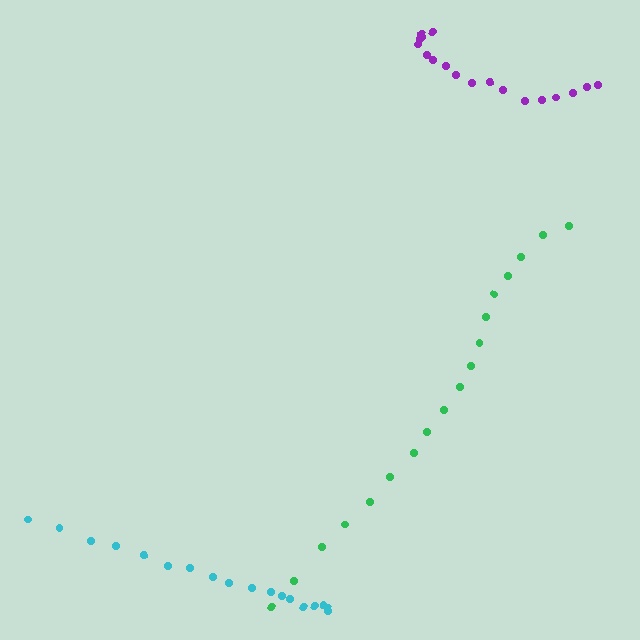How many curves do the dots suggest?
There are 3 distinct paths.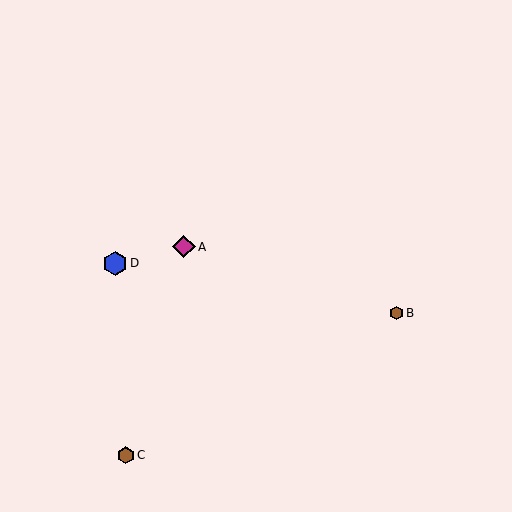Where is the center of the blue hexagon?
The center of the blue hexagon is at (115, 263).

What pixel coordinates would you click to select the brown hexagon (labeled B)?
Click at (396, 313) to select the brown hexagon B.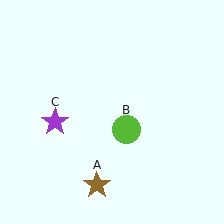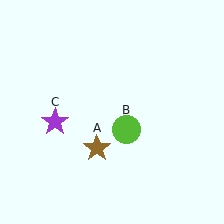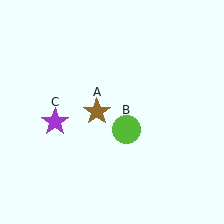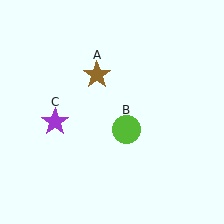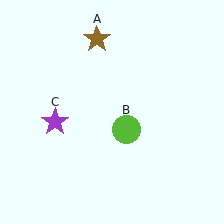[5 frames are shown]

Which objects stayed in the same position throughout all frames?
Lime circle (object B) and purple star (object C) remained stationary.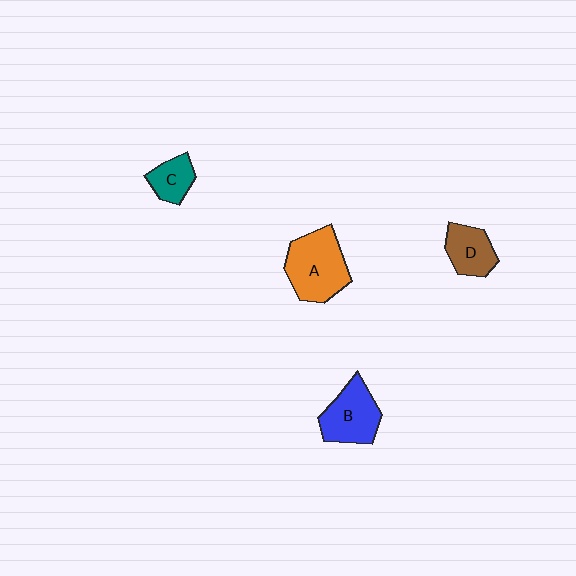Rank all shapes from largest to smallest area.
From largest to smallest: A (orange), B (blue), D (brown), C (teal).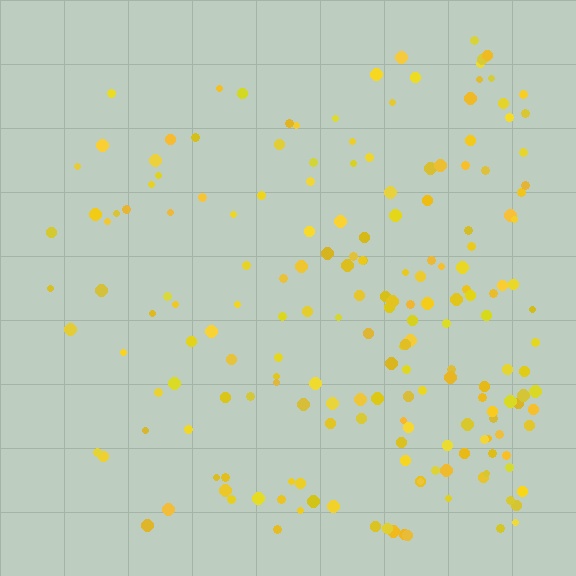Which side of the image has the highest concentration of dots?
The right.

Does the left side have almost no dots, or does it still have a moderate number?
Still a moderate number, just noticeably fewer than the right.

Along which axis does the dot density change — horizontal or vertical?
Horizontal.